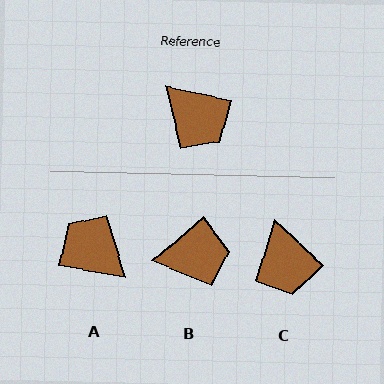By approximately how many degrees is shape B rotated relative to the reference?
Approximately 53 degrees counter-clockwise.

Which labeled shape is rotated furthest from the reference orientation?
A, about 177 degrees away.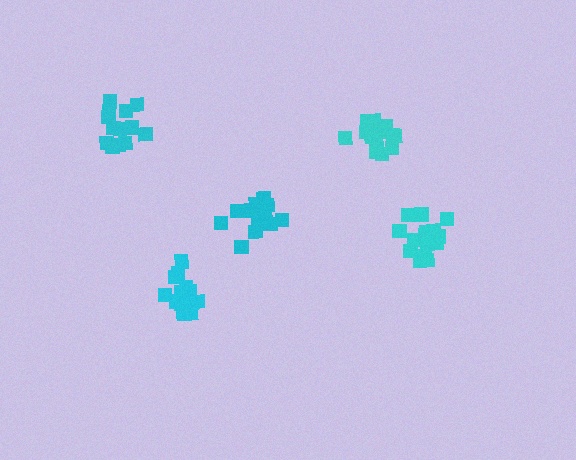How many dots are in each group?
Group 1: 16 dots, Group 2: 18 dots, Group 3: 14 dots, Group 4: 15 dots, Group 5: 13 dots (76 total).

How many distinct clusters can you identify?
There are 5 distinct clusters.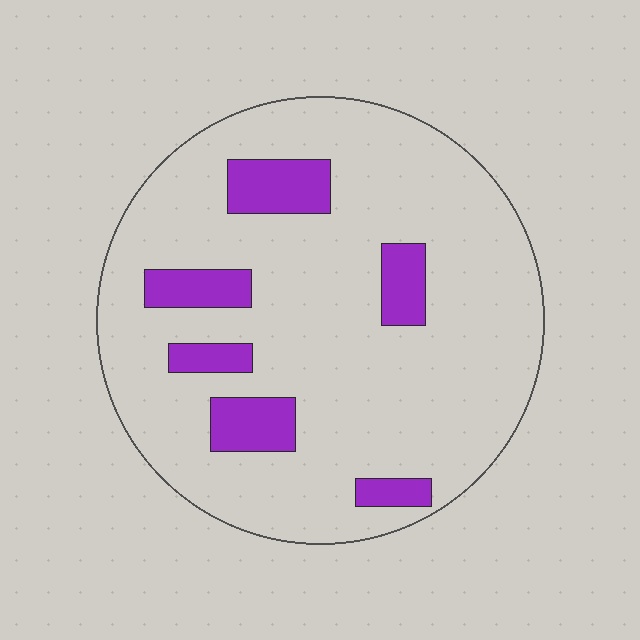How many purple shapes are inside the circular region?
6.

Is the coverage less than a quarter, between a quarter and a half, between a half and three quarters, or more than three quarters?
Less than a quarter.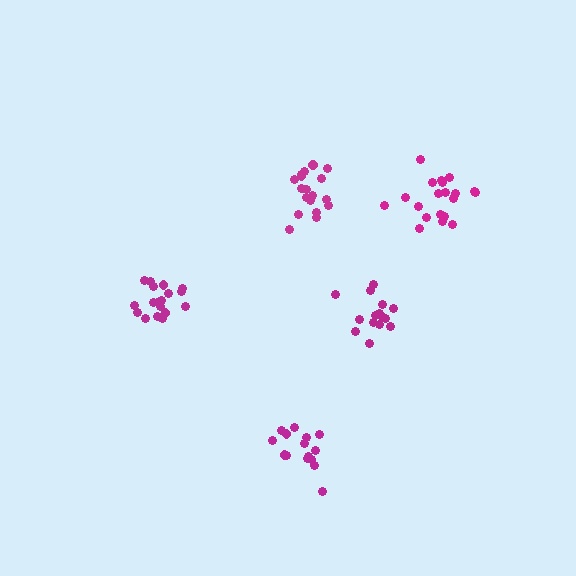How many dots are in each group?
Group 1: 18 dots, Group 2: 18 dots, Group 3: 15 dots, Group 4: 20 dots, Group 5: 15 dots (86 total).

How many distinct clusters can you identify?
There are 5 distinct clusters.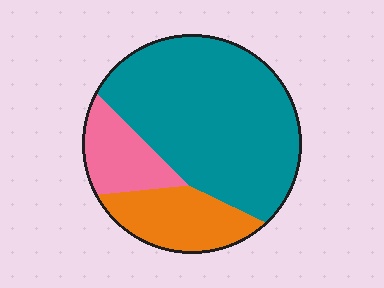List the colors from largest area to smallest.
From largest to smallest: teal, orange, pink.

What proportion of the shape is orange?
Orange covers about 20% of the shape.